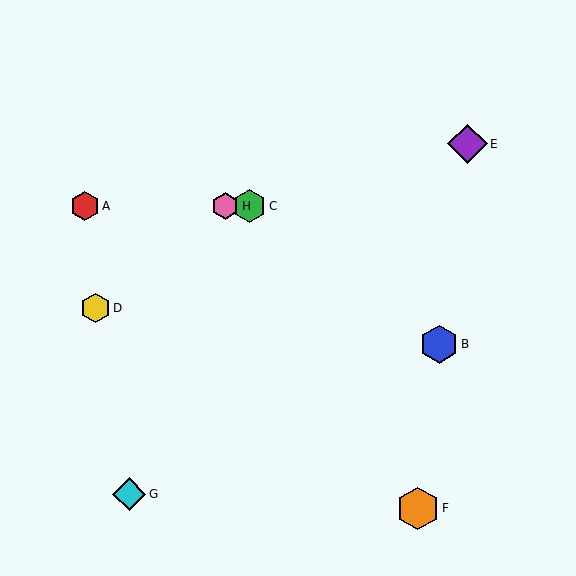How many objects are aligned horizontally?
3 objects (A, C, H) are aligned horizontally.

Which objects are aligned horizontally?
Objects A, C, H are aligned horizontally.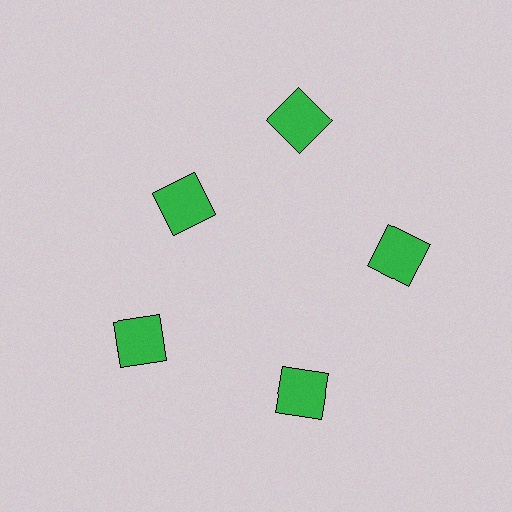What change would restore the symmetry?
The symmetry would be restored by moving it outward, back onto the ring so that all 5 squares sit at equal angles and equal distance from the center.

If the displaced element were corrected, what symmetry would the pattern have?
It would have 5-fold rotational symmetry — the pattern would map onto itself every 72 degrees.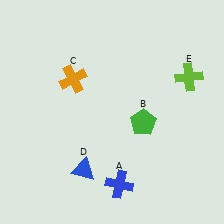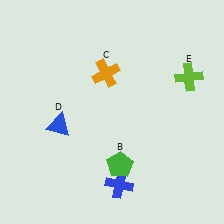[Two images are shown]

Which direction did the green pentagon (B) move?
The green pentagon (B) moved down.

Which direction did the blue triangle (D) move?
The blue triangle (D) moved up.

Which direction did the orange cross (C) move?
The orange cross (C) moved right.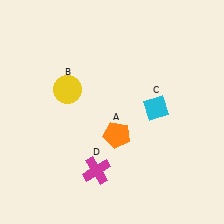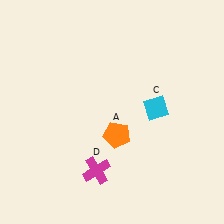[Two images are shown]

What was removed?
The yellow circle (B) was removed in Image 2.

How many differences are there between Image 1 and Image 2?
There is 1 difference between the two images.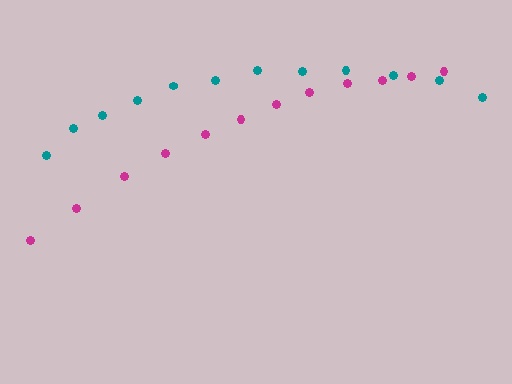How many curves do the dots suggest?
There are 2 distinct paths.